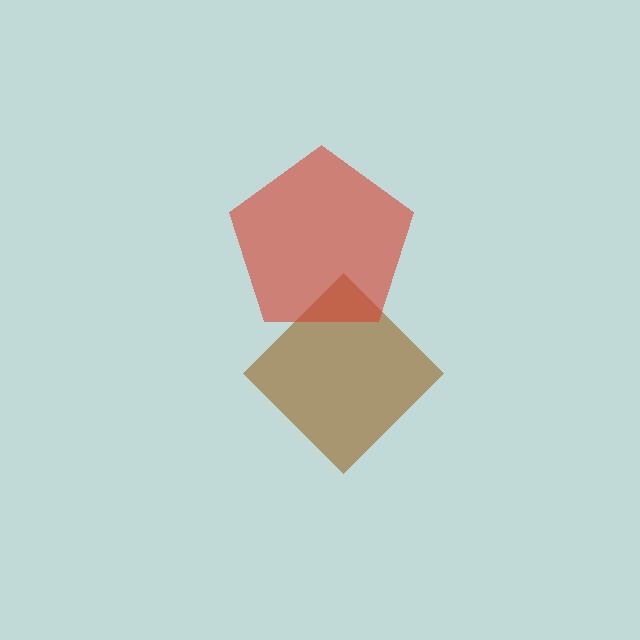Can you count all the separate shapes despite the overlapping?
Yes, there are 2 separate shapes.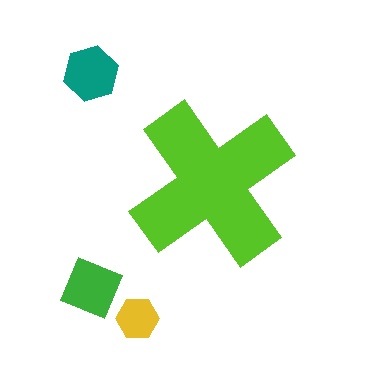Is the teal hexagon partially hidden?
No, the teal hexagon is fully visible.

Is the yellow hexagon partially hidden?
No, the yellow hexagon is fully visible.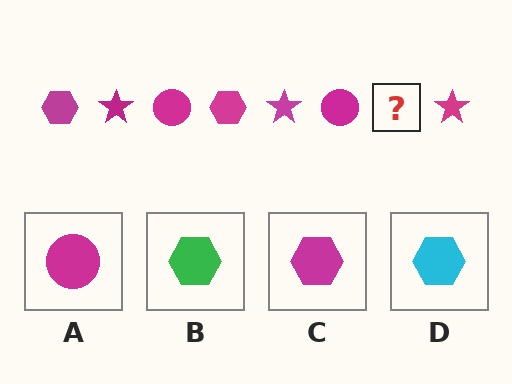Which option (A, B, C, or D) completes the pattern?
C.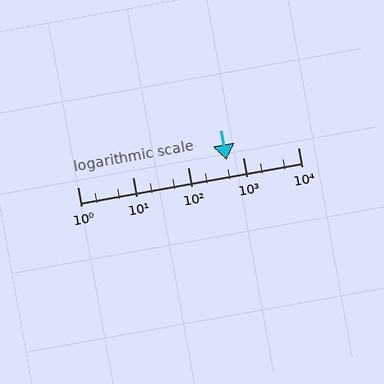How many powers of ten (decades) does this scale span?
The scale spans 4 decades, from 1 to 10000.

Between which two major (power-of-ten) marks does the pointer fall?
The pointer is between 100 and 1000.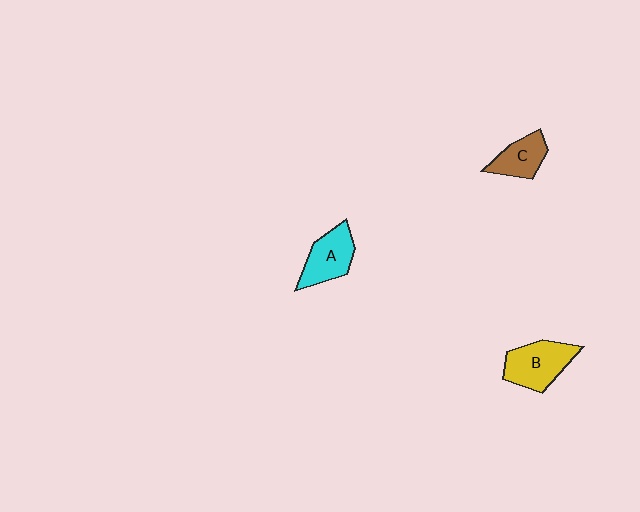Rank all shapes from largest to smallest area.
From largest to smallest: B (yellow), A (cyan), C (brown).